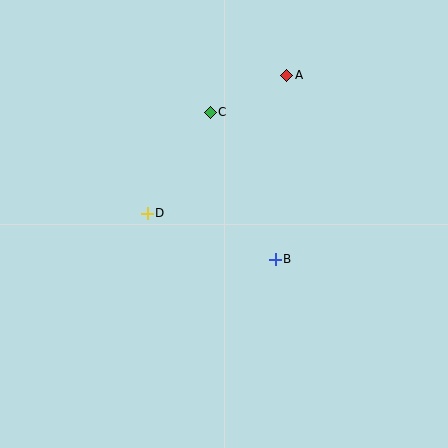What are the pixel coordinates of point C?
Point C is at (210, 112).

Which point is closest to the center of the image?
Point B at (275, 259) is closest to the center.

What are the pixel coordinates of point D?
Point D is at (147, 213).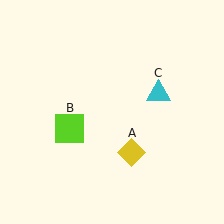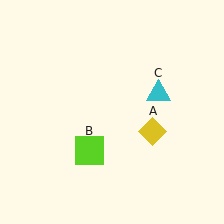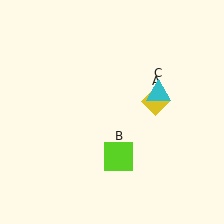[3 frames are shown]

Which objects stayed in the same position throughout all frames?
Cyan triangle (object C) remained stationary.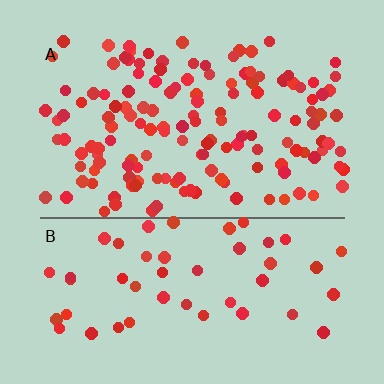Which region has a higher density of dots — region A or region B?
A (the top).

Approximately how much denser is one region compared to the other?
Approximately 2.8× — region A over region B.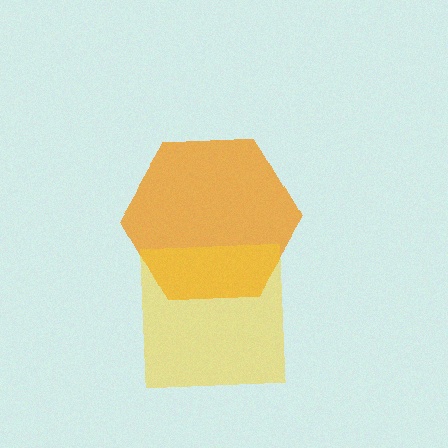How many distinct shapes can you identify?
There are 2 distinct shapes: an orange hexagon, a yellow square.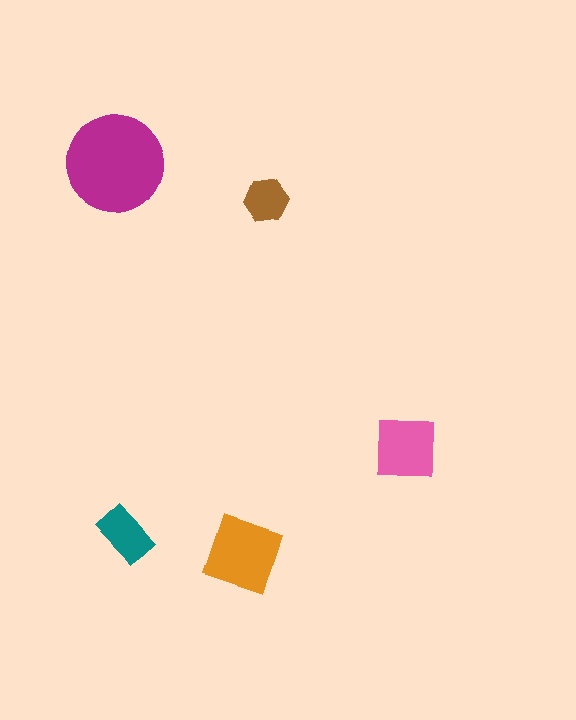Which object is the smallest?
The brown hexagon.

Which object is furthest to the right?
The pink square is rightmost.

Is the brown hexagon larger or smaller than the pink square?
Smaller.